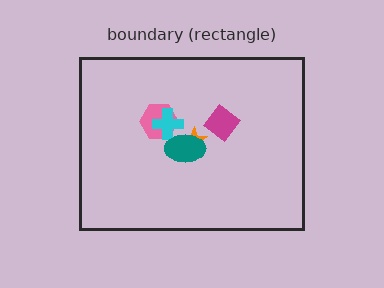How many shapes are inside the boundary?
5 inside, 0 outside.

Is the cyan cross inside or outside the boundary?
Inside.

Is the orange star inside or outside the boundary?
Inside.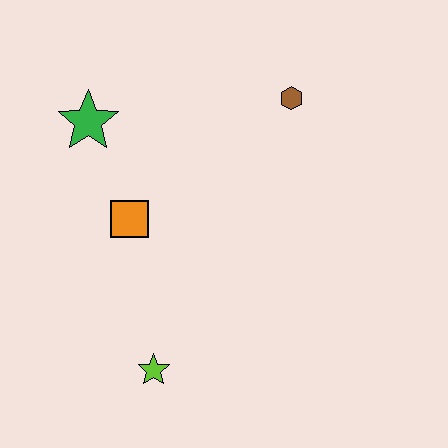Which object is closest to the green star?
The orange square is closest to the green star.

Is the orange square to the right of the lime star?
No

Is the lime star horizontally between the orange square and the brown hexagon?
Yes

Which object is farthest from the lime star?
The brown hexagon is farthest from the lime star.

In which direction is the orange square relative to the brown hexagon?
The orange square is to the left of the brown hexagon.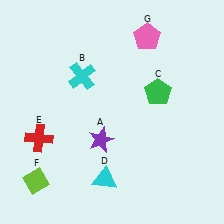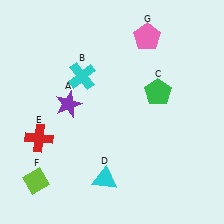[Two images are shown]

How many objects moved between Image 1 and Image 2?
1 object moved between the two images.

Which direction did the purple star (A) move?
The purple star (A) moved up.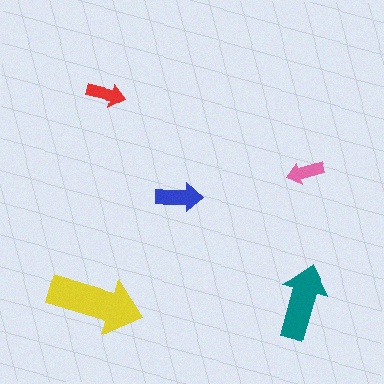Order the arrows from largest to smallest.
the yellow one, the teal one, the blue one, the red one, the pink one.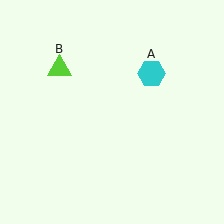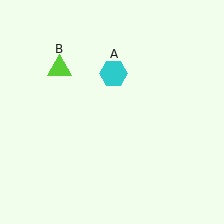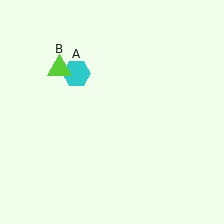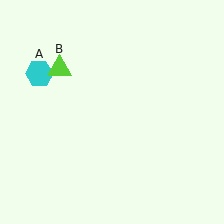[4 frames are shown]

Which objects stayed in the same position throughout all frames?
Lime triangle (object B) remained stationary.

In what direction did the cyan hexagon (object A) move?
The cyan hexagon (object A) moved left.